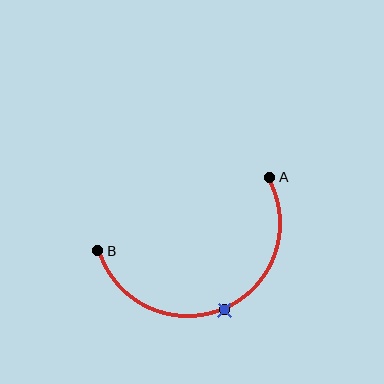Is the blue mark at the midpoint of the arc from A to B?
Yes. The blue mark lies on the arc at equal arc-length from both A and B — it is the arc midpoint.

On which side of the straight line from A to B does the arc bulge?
The arc bulges below the straight line connecting A and B.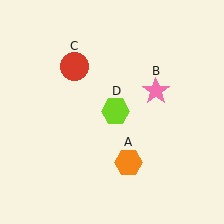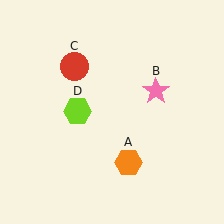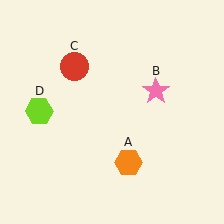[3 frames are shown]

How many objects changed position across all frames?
1 object changed position: lime hexagon (object D).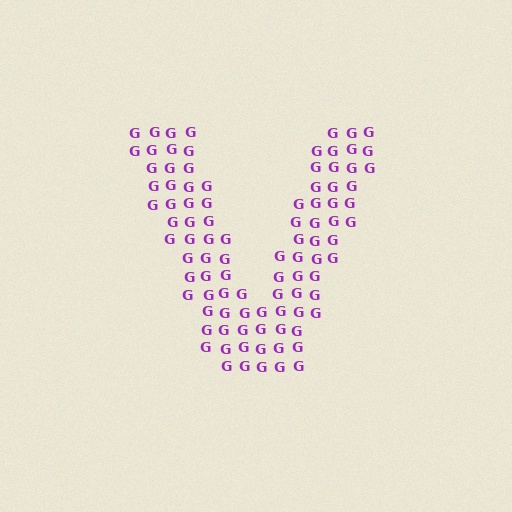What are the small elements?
The small elements are letter G's.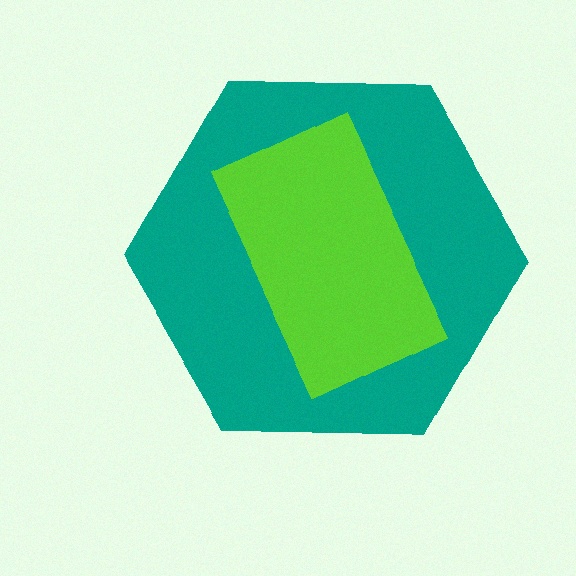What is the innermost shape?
The lime rectangle.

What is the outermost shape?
The teal hexagon.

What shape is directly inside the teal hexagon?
The lime rectangle.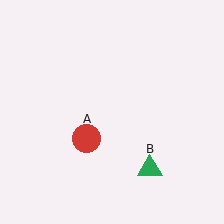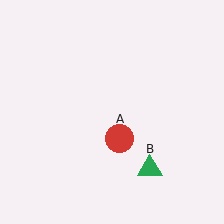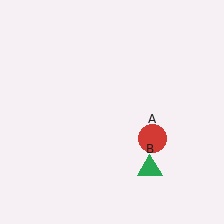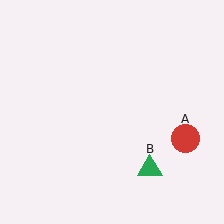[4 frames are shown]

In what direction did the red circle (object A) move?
The red circle (object A) moved right.